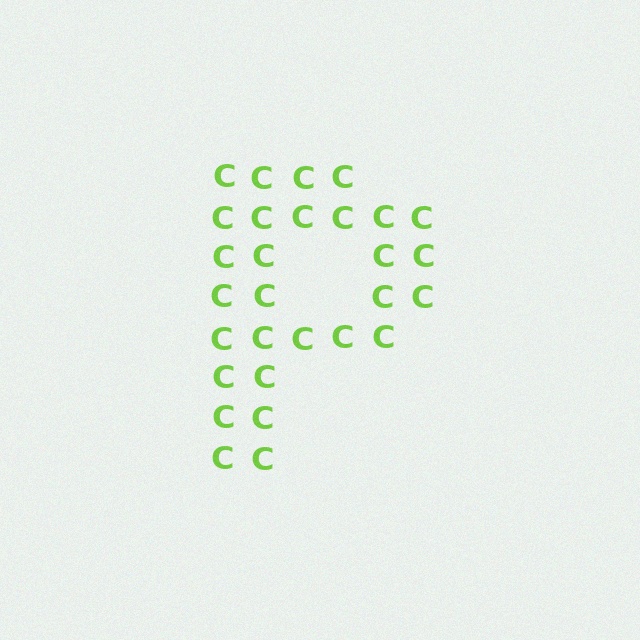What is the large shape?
The large shape is the letter P.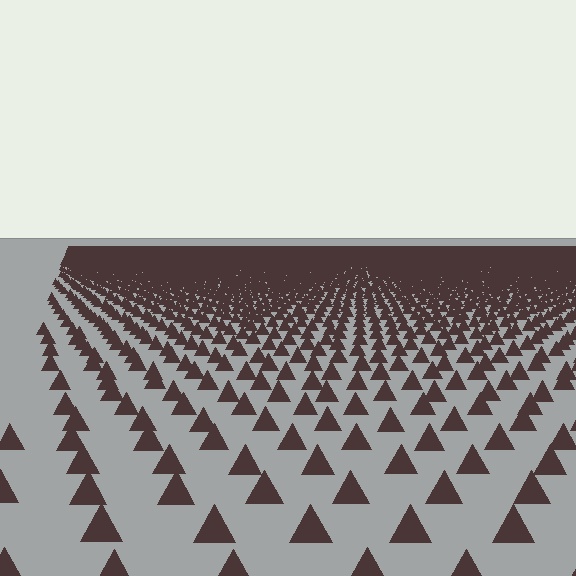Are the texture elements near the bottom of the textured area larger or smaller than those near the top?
Larger. Near the bottom, elements are closer to the viewer and appear at a bigger on-screen size.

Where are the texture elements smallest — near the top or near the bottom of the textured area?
Near the top.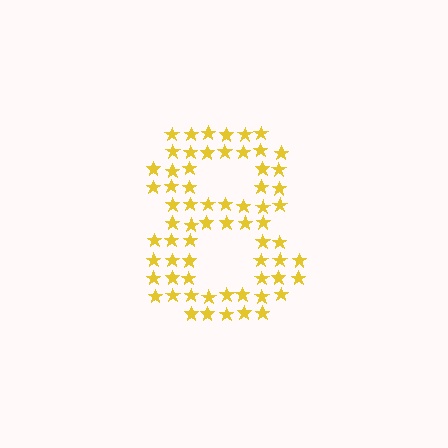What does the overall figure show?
The overall figure shows the digit 8.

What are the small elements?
The small elements are stars.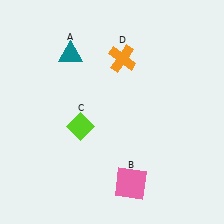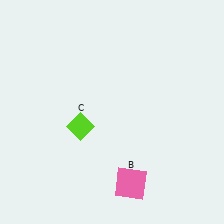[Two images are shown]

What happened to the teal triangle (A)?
The teal triangle (A) was removed in Image 2. It was in the top-left area of Image 1.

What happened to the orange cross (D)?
The orange cross (D) was removed in Image 2. It was in the top-right area of Image 1.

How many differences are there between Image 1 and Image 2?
There are 2 differences between the two images.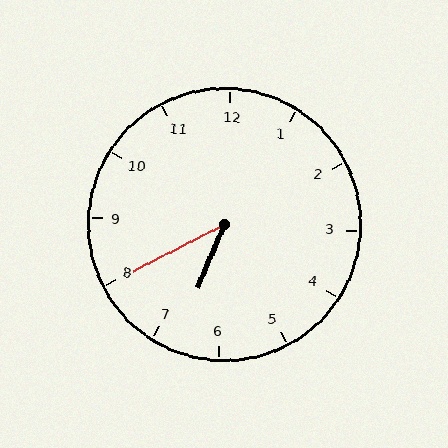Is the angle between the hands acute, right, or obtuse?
It is acute.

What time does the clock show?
6:40.